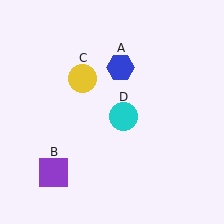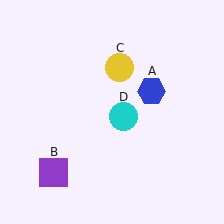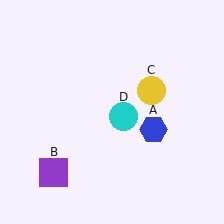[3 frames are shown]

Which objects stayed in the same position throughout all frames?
Purple square (object B) and cyan circle (object D) remained stationary.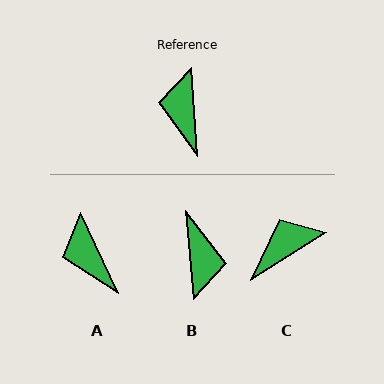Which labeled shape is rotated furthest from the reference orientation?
B, about 179 degrees away.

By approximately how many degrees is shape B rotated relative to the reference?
Approximately 179 degrees clockwise.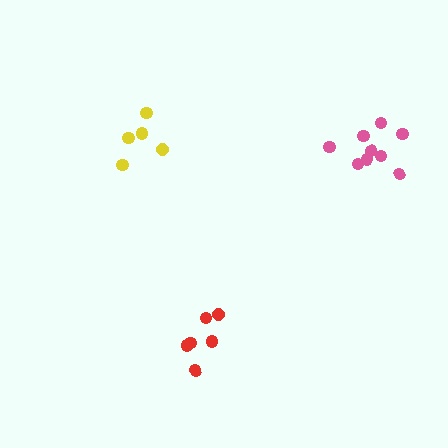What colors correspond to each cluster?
The clusters are colored: yellow, red, pink.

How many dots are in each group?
Group 1: 5 dots, Group 2: 6 dots, Group 3: 10 dots (21 total).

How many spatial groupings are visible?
There are 3 spatial groupings.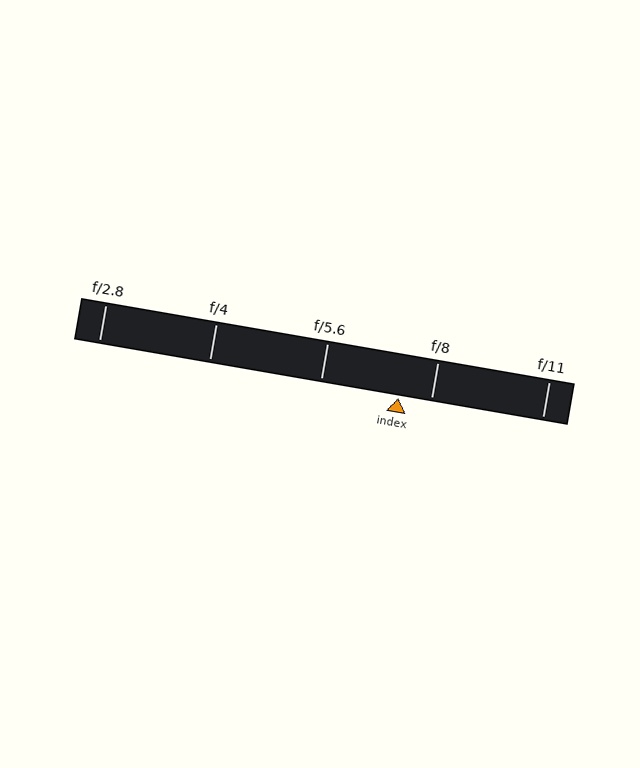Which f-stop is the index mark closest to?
The index mark is closest to f/8.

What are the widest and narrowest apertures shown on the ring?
The widest aperture shown is f/2.8 and the narrowest is f/11.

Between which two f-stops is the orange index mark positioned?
The index mark is between f/5.6 and f/8.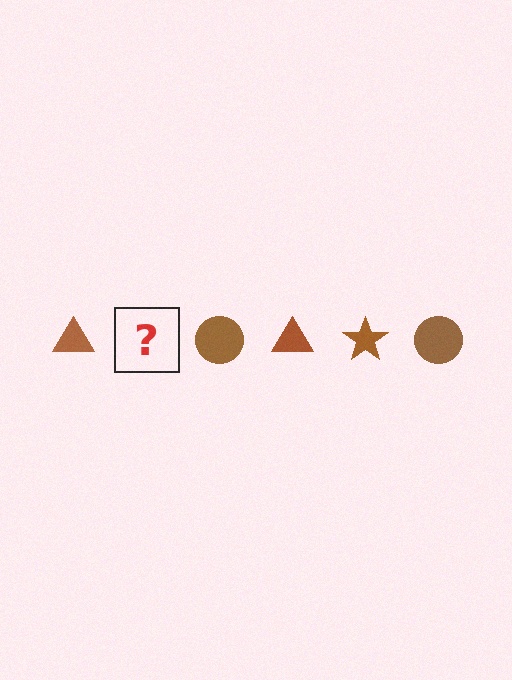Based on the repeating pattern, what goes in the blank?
The blank should be a brown star.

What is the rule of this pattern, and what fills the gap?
The rule is that the pattern cycles through triangle, star, circle shapes in brown. The gap should be filled with a brown star.